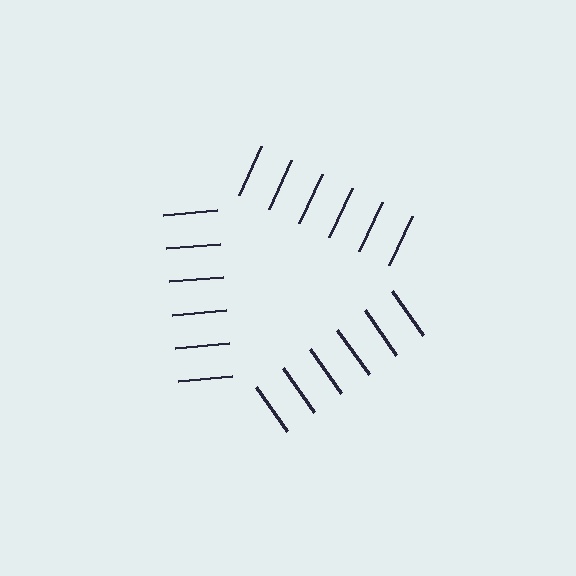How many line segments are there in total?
18 — 6 along each of the 3 edges.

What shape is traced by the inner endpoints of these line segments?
An illusory triangle — the line segments terminate on its edges but no continuous stroke is drawn.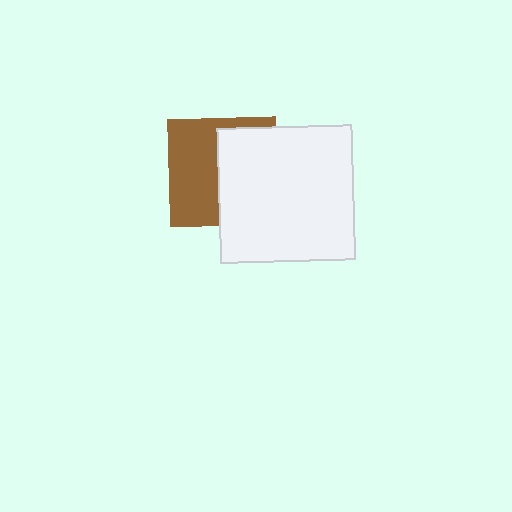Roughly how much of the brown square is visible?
About half of it is visible (roughly 50%).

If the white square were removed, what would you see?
You would see the complete brown square.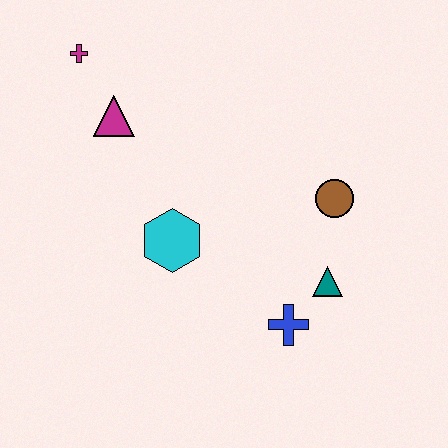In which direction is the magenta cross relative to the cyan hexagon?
The magenta cross is above the cyan hexagon.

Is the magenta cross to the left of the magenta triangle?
Yes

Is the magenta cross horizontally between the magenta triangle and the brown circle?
No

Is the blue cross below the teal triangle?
Yes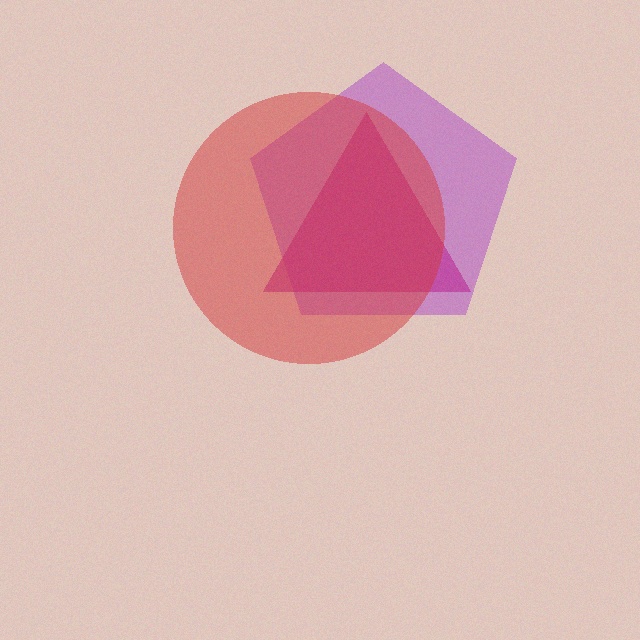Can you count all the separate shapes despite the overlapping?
Yes, there are 3 separate shapes.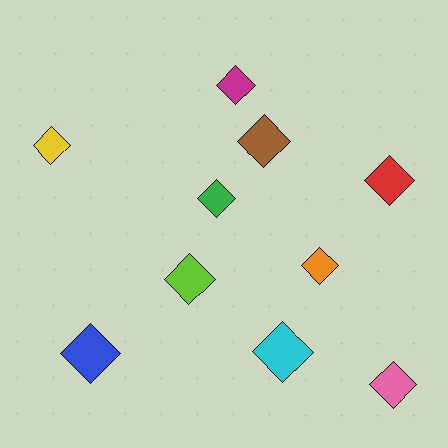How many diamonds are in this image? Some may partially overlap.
There are 10 diamonds.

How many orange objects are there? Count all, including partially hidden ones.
There is 1 orange object.